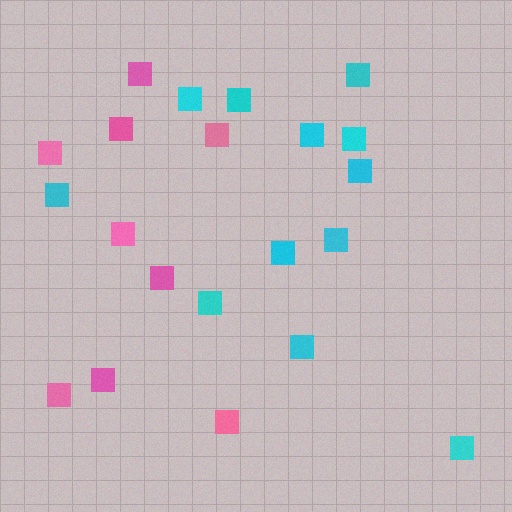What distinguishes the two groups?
There are 2 groups: one group of pink squares (9) and one group of cyan squares (12).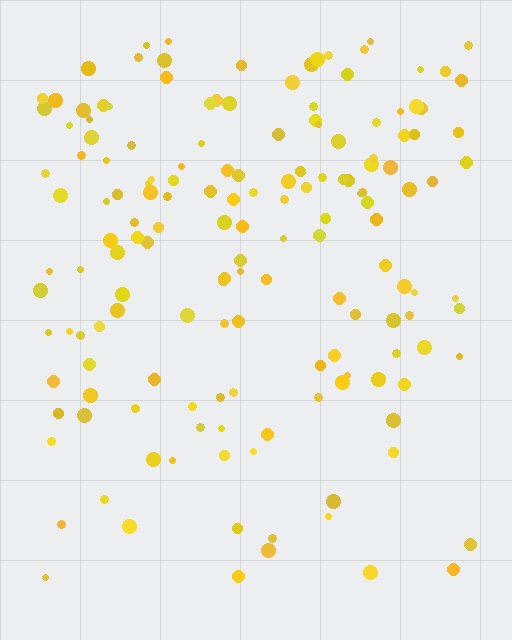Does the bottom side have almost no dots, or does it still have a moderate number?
Still a moderate number, just noticeably fewer than the top.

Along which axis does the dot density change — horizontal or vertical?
Vertical.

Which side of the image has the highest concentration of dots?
The top.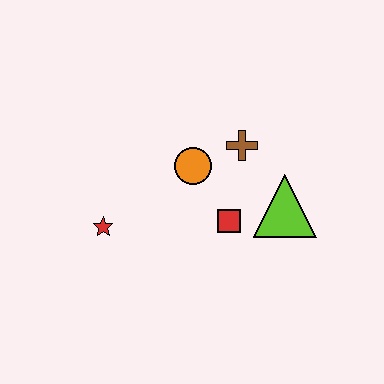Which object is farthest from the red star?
The lime triangle is farthest from the red star.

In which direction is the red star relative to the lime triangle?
The red star is to the left of the lime triangle.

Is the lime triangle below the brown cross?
Yes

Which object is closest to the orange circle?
The brown cross is closest to the orange circle.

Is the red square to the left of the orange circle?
No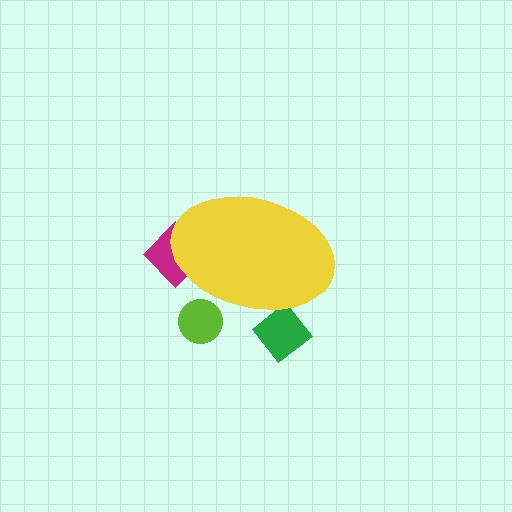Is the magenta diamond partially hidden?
Yes, the magenta diamond is partially hidden behind the yellow ellipse.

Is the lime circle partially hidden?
Yes, the lime circle is partially hidden behind the yellow ellipse.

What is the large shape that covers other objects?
A yellow ellipse.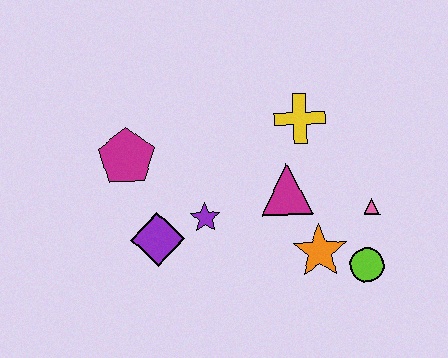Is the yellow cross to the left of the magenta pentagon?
No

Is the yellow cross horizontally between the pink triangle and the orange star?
No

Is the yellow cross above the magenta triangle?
Yes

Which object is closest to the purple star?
The purple diamond is closest to the purple star.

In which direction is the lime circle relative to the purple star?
The lime circle is to the right of the purple star.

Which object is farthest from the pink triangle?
The magenta pentagon is farthest from the pink triangle.